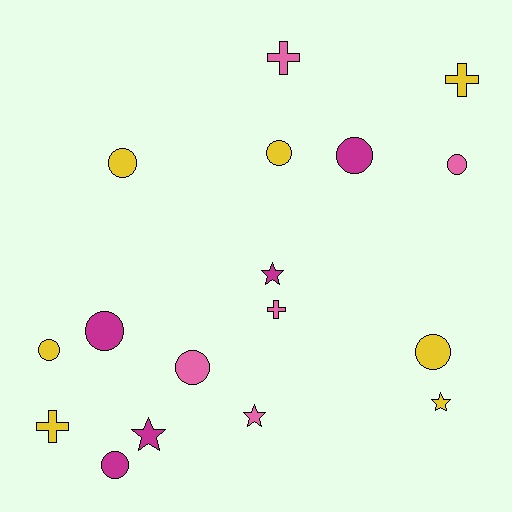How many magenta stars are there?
There are 2 magenta stars.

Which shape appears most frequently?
Circle, with 9 objects.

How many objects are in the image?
There are 17 objects.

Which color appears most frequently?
Yellow, with 7 objects.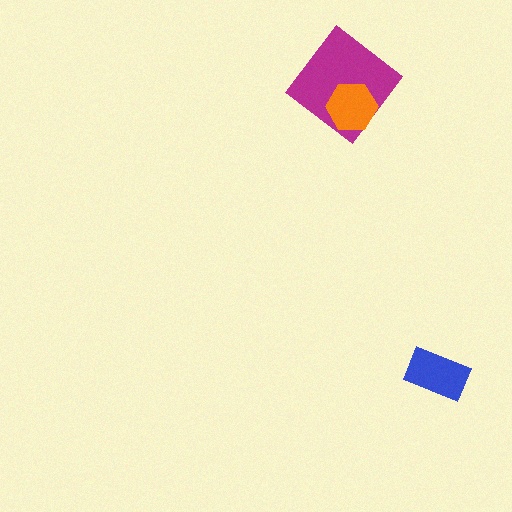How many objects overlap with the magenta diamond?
1 object overlaps with the magenta diamond.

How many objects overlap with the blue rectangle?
0 objects overlap with the blue rectangle.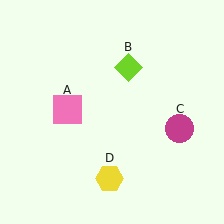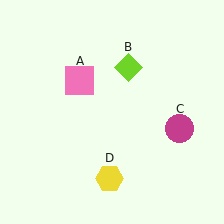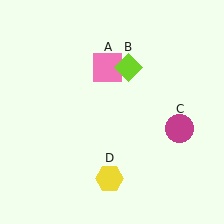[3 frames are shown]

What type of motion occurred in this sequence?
The pink square (object A) rotated clockwise around the center of the scene.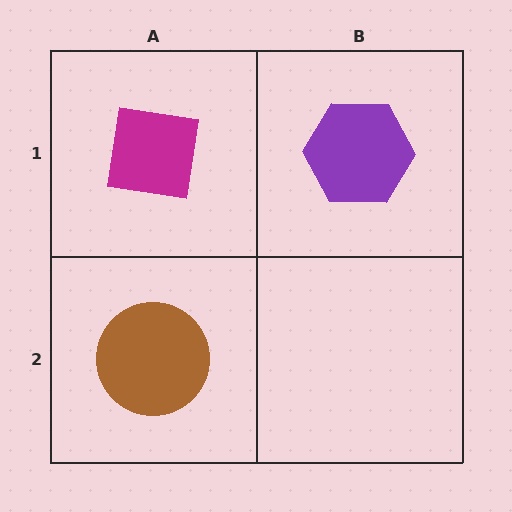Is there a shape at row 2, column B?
No, that cell is empty.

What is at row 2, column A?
A brown circle.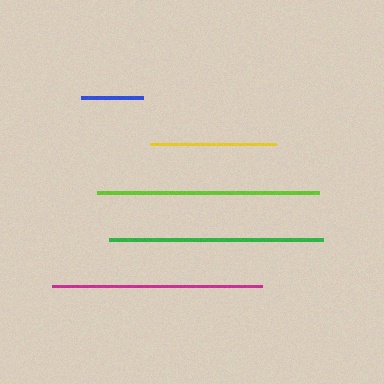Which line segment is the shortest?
The blue line is the shortest at approximately 63 pixels.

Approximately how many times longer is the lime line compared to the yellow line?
The lime line is approximately 1.8 times the length of the yellow line.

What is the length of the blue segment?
The blue segment is approximately 63 pixels long.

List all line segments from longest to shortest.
From longest to shortest: lime, green, magenta, yellow, blue.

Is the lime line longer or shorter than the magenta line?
The lime line is longer than the magenta line.